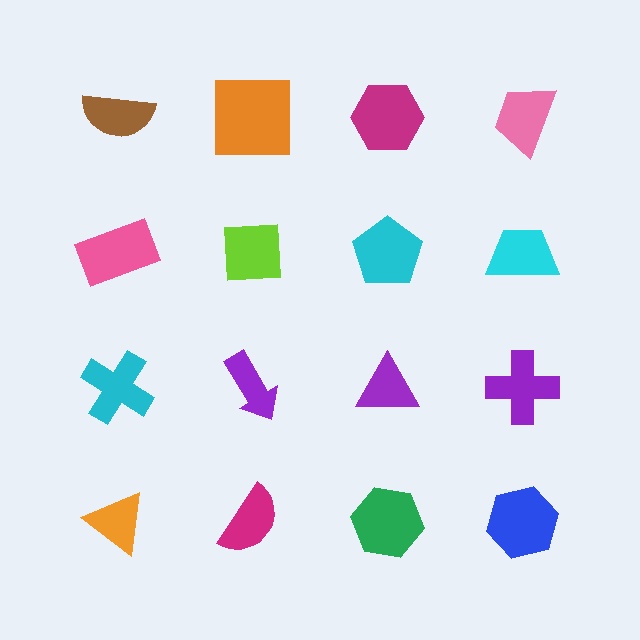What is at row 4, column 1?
An orange triangle.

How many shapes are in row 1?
4 shapes.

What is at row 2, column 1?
A pink rectangle.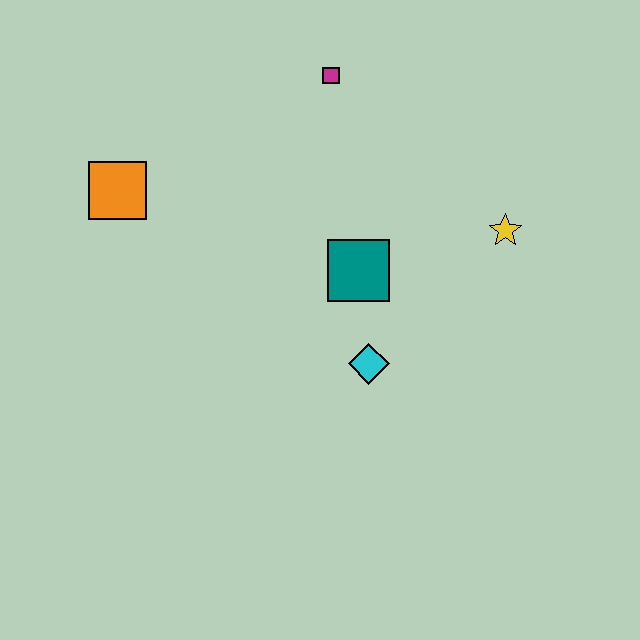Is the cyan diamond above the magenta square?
No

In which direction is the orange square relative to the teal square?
The orange square is to the left of the teal square.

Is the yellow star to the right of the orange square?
Yes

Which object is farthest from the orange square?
The yellow star is farthest from the orange square.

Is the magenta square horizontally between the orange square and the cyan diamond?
Yes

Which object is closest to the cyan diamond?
The teal square is closest to the cyan diamond.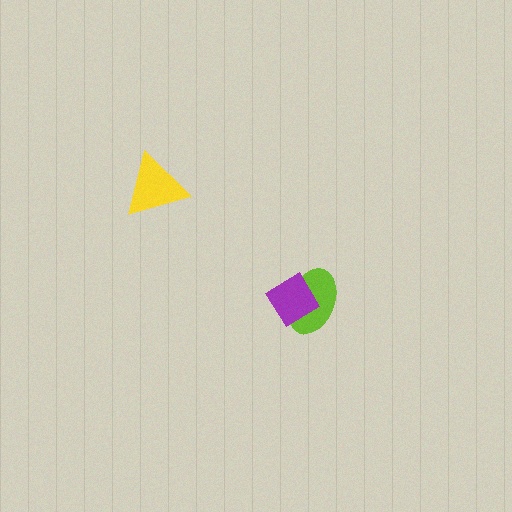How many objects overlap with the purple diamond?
1 object overlaps with the purple diamond.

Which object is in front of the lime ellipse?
The purple diamond is in front of the lime ellipse.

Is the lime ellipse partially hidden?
Yes, it is partially covered by another shape.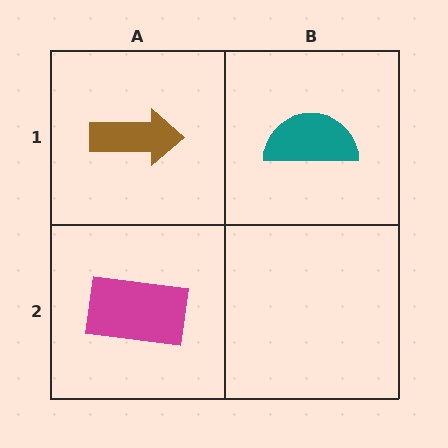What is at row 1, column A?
A brown arrow.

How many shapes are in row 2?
1 shape.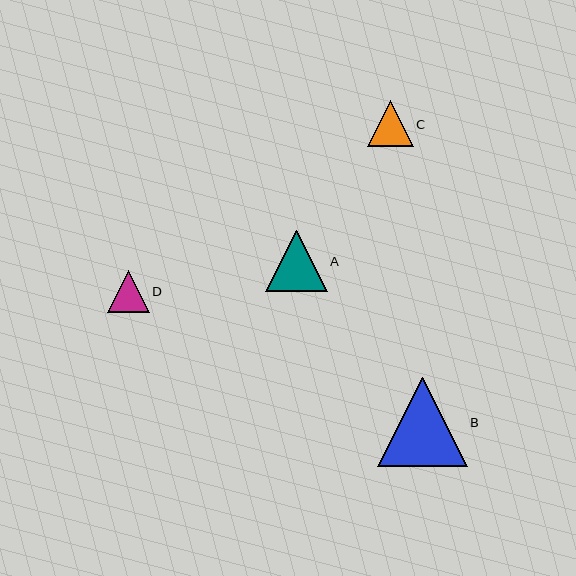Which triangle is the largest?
Triangle B is the largest with a size of approximately 90 pixels.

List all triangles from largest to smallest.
From largest to smallest: B, A, C, D.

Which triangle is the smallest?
Triangle D is the smallest with a size of approximately 42 pixels.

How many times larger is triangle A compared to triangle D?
Triangle A is approximately 1.5 times the size of triangle D.